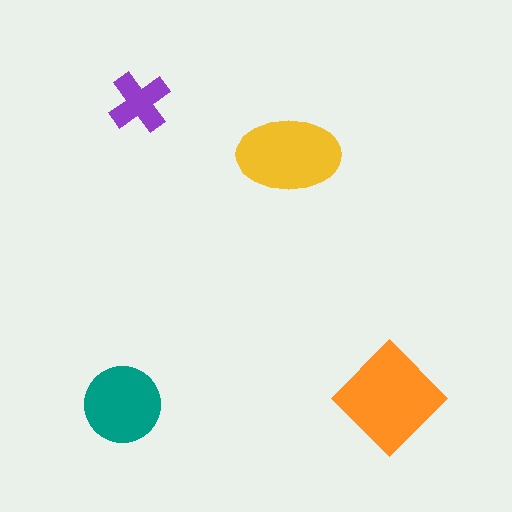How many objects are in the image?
There are 4 objects in the image.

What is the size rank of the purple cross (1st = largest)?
4th.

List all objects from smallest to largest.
The purple cross, the teal circle, the yellow ellipse, the orange diamond.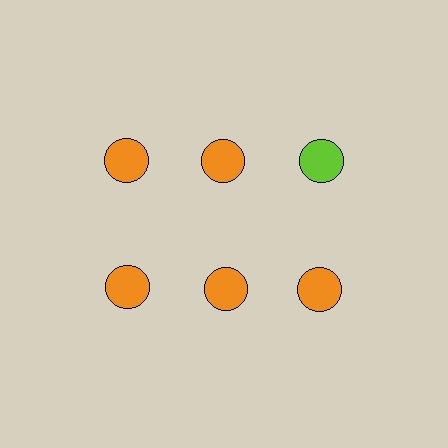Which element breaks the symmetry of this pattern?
The lime circle in the top row, center column breaks the symmetry. All other shapes are orange circles.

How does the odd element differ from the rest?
It has a different color: lime instead of orange.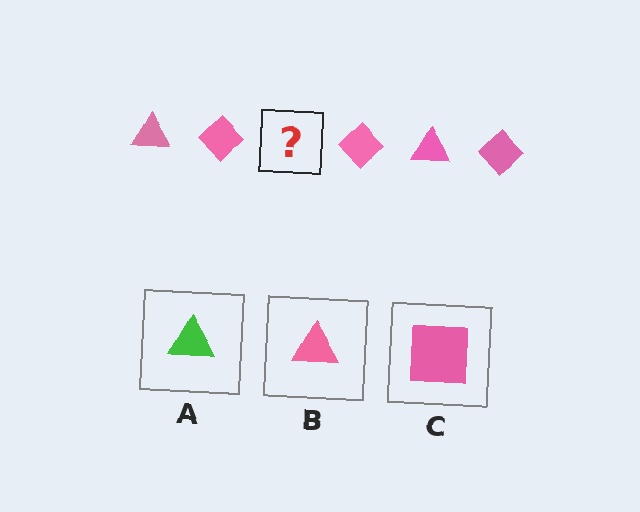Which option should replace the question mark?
Option B.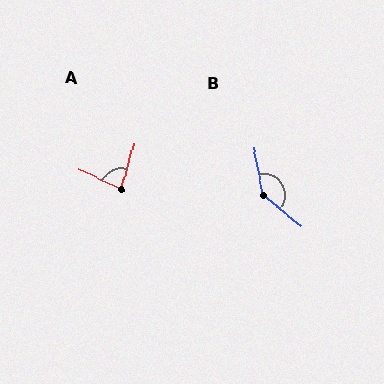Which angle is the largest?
B, at approximately 140 degrees.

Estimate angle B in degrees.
Approximately 140 degrees.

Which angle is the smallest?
A, at approximately 81 degrees.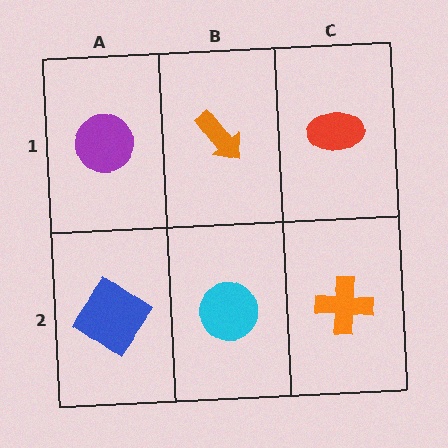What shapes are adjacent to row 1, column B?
A cyan circle (row 2, column B), a purple circle (row 1, column A), a red ellipse (row 1, column C).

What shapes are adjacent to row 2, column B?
An orange arrow (row 1, column B), a blue diamond (row 2, column A), an orange cross (row 2, column C).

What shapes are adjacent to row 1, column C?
An orange cross (row 2, column C), an orange arrow (row 1, column B).